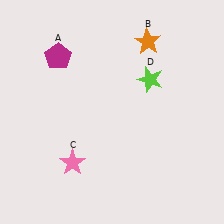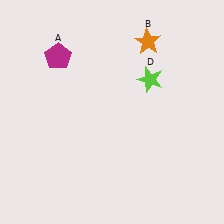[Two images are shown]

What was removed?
The pink star (C) was removed in Image 2.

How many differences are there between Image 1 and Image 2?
There is 1 difference between the two images.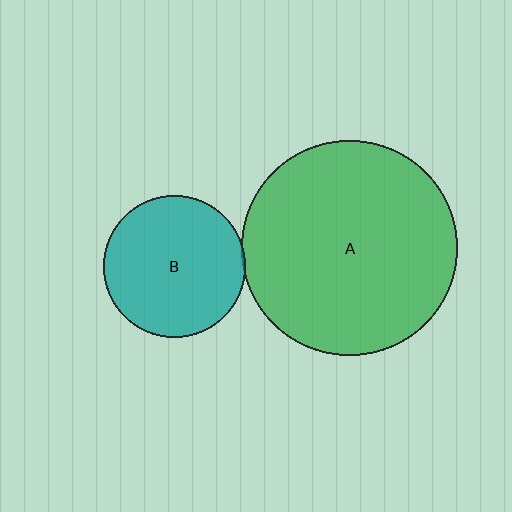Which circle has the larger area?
Circle A (green).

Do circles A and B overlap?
Yes.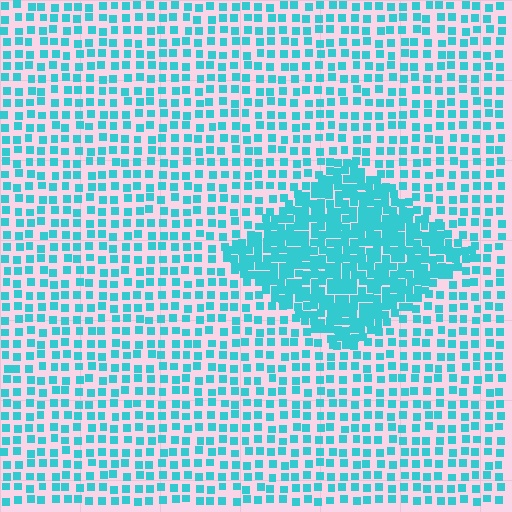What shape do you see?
I see a diamond.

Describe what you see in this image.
The image contains small cyan elements arranged at two different densities. A diamond-shaped region is visible where the elements are more densely packed than the surrounding area.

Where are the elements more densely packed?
The elements are more densely packed inside the diamond boundary.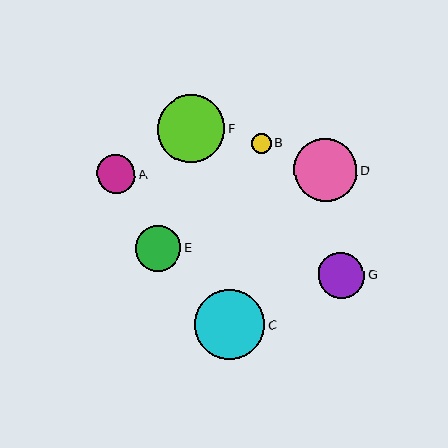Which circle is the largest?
Circle C is the largest with a size of approximately 70 pixels.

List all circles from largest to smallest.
From largest to smallest: C, F, D, G, E, A, B.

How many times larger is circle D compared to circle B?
Circle D is approximately 3.2 times the size of circle B.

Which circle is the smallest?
Circle B is the smallest with a size of approximately 20 pixels.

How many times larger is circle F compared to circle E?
Circle F is approximately 1.5 times the size of circle E.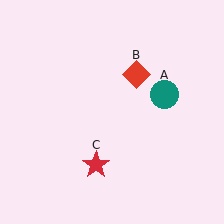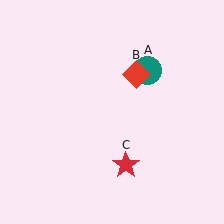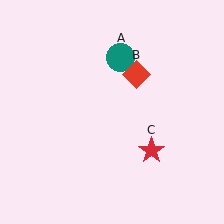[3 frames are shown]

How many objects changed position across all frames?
2 objects changed position: teal circle (object A), red star (object C).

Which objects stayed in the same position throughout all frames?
Red diamond (object B) remained stationary.